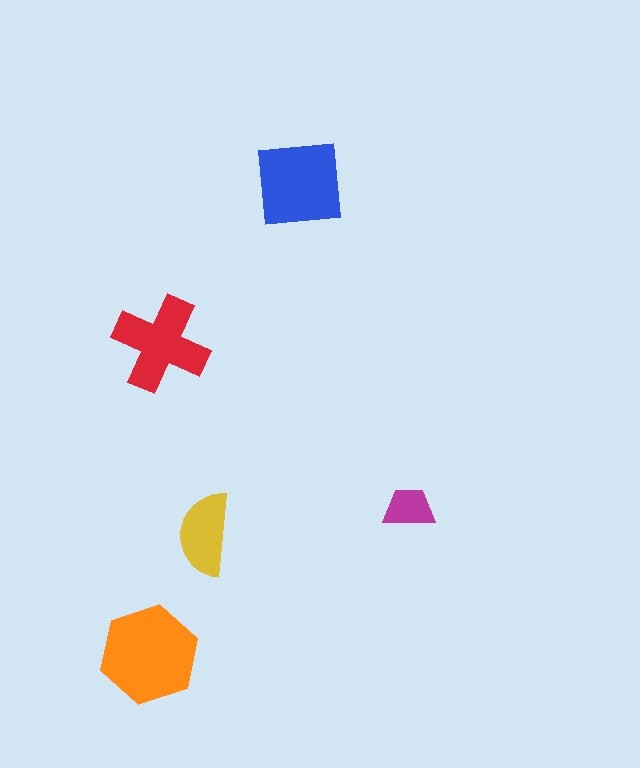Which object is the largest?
The orange hexagon.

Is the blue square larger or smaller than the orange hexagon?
Smaller.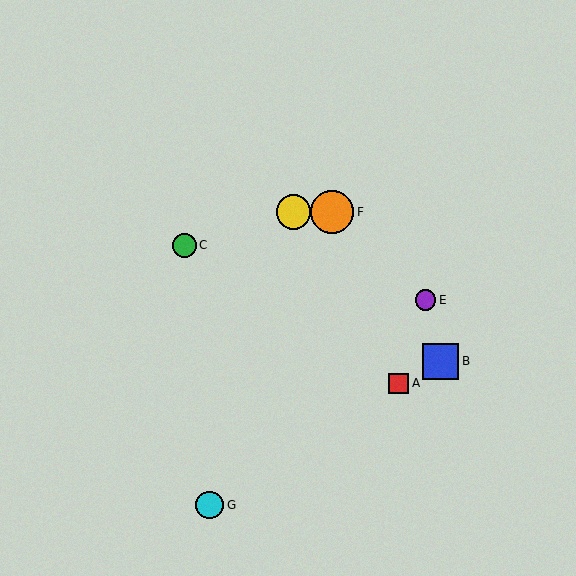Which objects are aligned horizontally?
Objects D, F are aligned horizontally.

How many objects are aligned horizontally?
2 objects (D, F) are aligned horizontally.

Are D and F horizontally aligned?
Yes, both are at y≈212.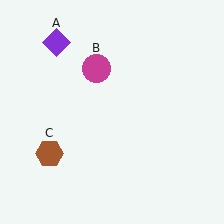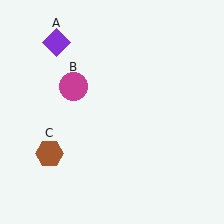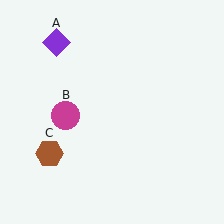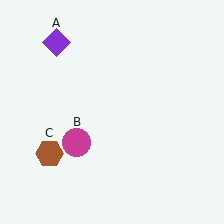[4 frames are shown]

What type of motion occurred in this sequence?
The magenta circle (object B) rotated counterclockwise around the center of the scene.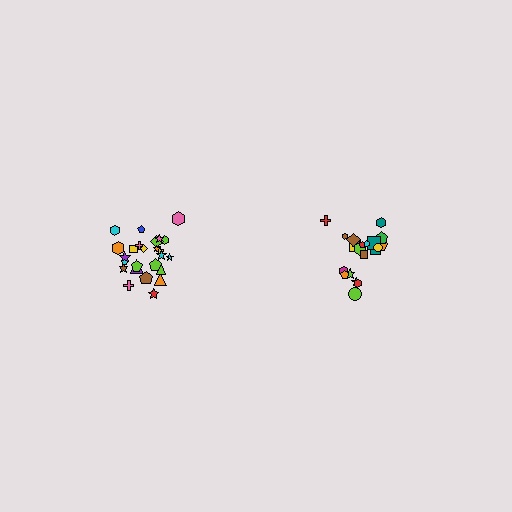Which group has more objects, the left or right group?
The left group.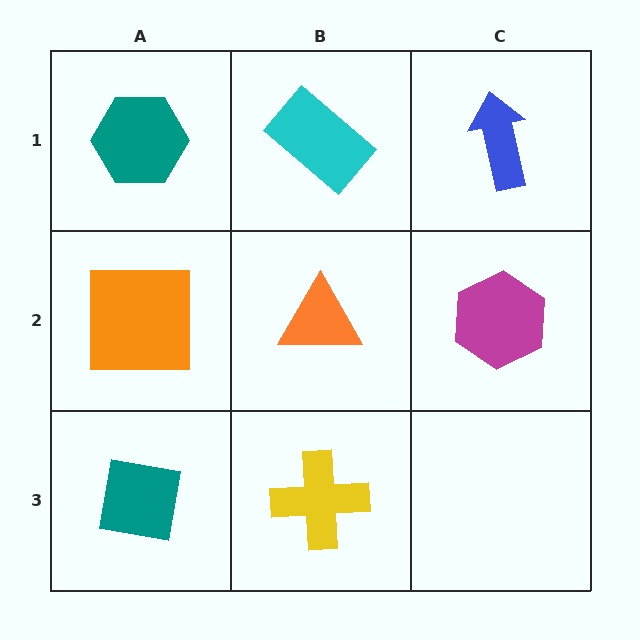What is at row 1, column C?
A blue arrow.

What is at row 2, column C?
A magenta hexagon.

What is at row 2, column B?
An orange triangle.